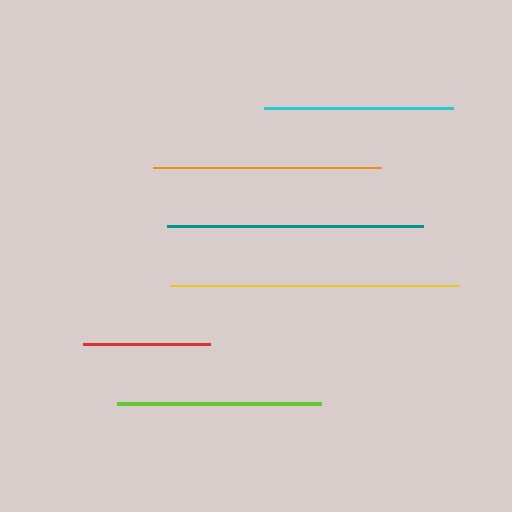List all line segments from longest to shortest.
From longest to shortest: yellow, teal, orange, lime, cyan, red.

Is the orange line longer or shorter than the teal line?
The teal line is longer than the orange line.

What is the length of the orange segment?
The orange segment is approximately 229 pixels long.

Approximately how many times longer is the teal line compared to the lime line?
The teal line is approximately 1.2 times the length of the lime line.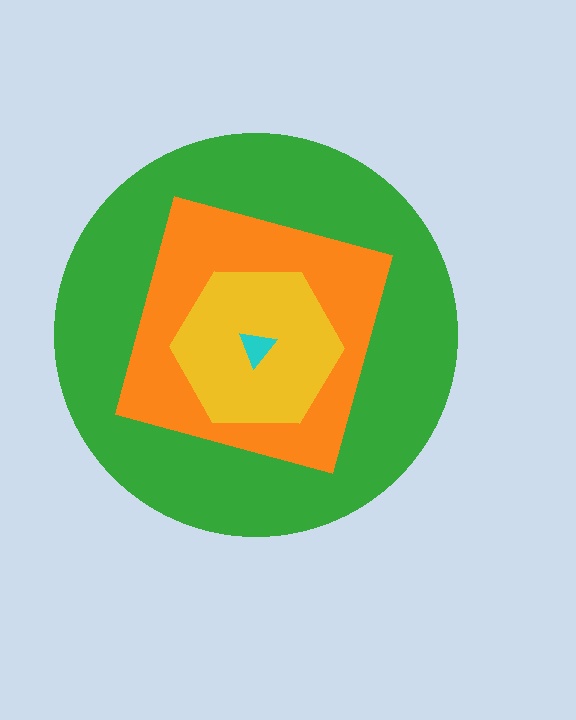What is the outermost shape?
The green circle.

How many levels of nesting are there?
4.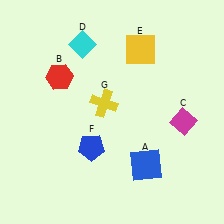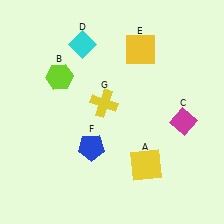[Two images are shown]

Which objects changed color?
A changed from blue to yellow. B changed from red to lime.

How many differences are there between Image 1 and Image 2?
There are 2 differences between the two images.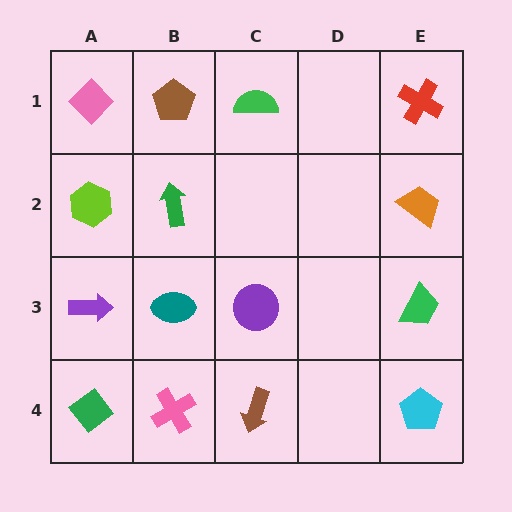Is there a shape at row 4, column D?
No, that cell is empty.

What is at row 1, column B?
A brown pentagon.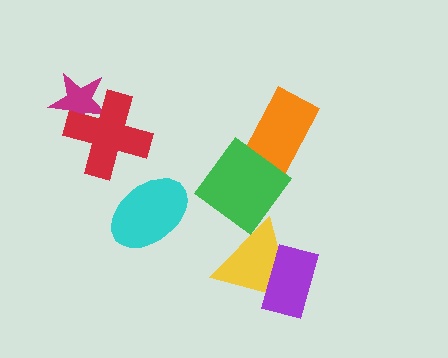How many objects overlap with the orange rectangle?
1 object overlaps with the orange rectangle.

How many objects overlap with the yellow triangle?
2 objects overlap with the yellow triangle.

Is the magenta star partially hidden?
Yes, it is partially covered by another shape.